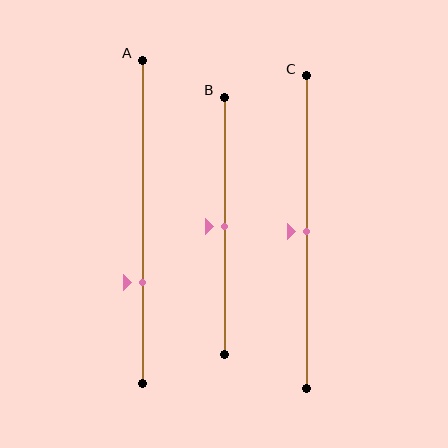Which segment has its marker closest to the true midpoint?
Segment B has its marker closest to the true midpoint.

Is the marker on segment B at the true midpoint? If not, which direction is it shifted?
Yes, the marker on segment B is at the true midpoint.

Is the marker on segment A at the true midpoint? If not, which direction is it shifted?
No, the marker on segment A is shifted downward by about 19% of the segment length.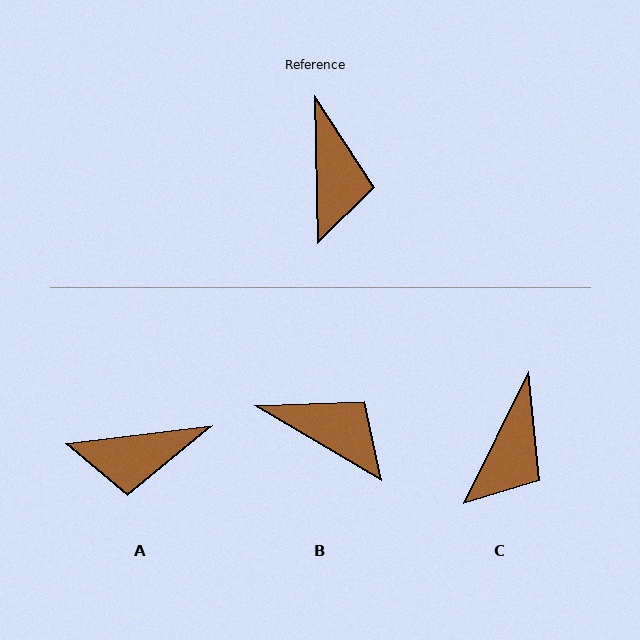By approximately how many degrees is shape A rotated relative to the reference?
Approximately 84 degrees clockwise.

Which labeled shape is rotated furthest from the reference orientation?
A, about 84 degrees away.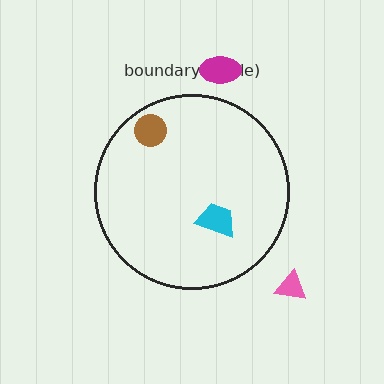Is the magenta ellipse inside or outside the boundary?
Outside.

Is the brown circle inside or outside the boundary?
Inside.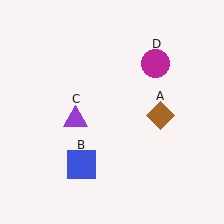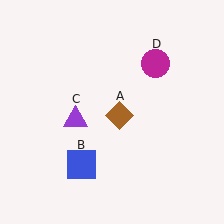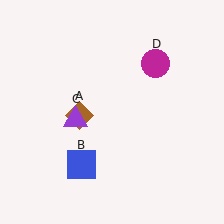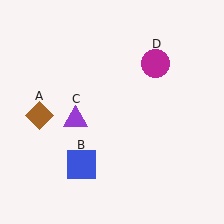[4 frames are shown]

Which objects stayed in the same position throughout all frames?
Blue square (object B) and purple triangle (object C) and magenta circle (object D) remained stationary.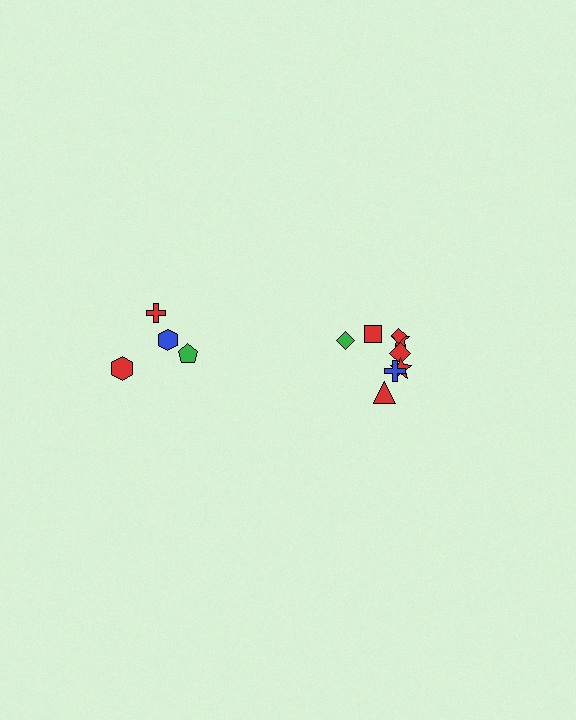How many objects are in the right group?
There are 8 objects.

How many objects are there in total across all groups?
There are 12 objects.